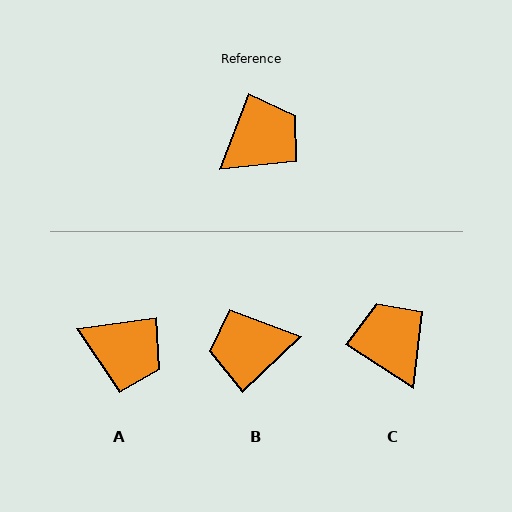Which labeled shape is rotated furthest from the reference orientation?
B, about 154 degrees away.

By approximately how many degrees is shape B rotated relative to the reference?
Approximately 154 degrees counter-clockwise.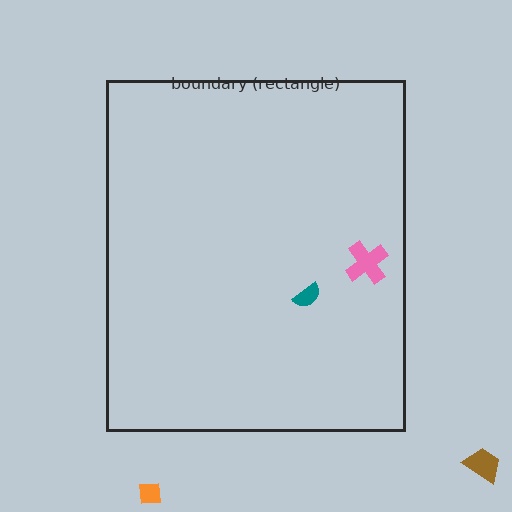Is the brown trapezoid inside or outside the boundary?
Outside.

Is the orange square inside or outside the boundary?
Outside.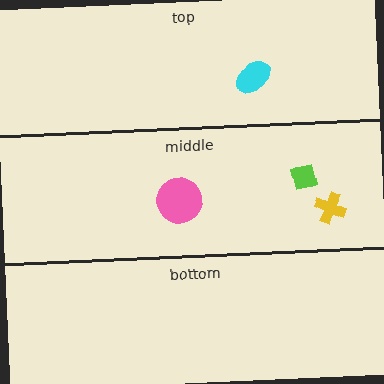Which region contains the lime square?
The middle region.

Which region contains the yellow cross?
The middle region.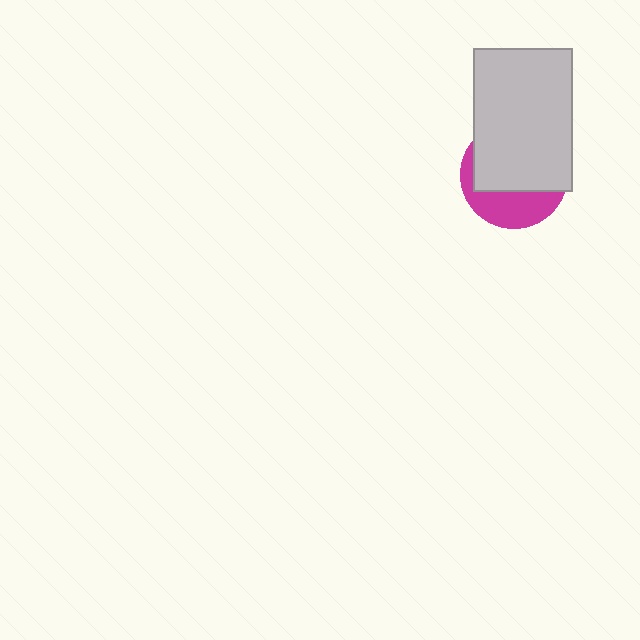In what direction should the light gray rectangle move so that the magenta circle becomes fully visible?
The light gray rectangle should move up. That is the shortest direction to clear the overlap and leave the magenta circle fully visible.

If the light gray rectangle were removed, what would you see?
You would see the complete magenta circle.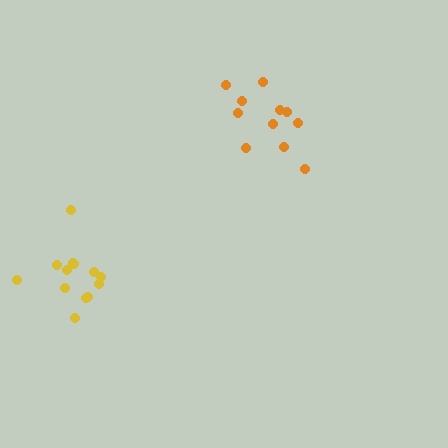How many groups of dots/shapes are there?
There are 2 groups.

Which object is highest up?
The orange cluster is topmost.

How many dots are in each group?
Group 1: 11 dots, Group 2: 13 dots (24 total).